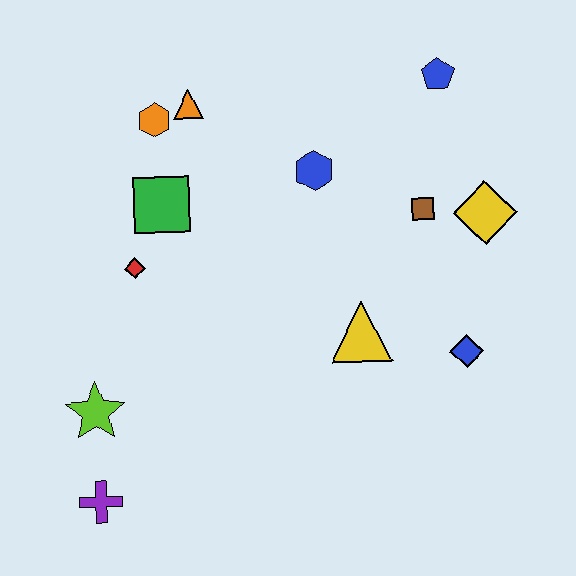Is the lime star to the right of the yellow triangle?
No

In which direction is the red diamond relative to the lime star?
The red diamond is above the lime star.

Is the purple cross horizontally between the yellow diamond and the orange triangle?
No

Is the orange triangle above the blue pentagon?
No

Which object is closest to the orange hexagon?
The orange triangle is closest to the orange hexagon.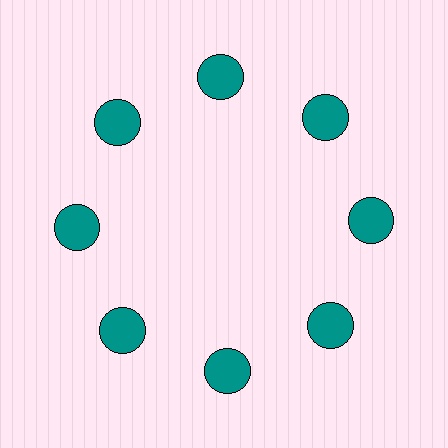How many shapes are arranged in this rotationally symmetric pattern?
There are 8 shapes, arranged in 8 groups of 1.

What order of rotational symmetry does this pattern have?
This pattern has 8-fold rotational symmetry.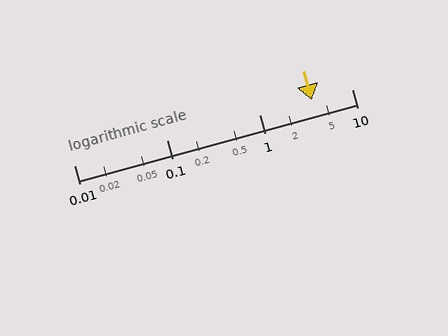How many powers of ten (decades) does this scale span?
The scale spans 3 decades, from 0.01 to 10.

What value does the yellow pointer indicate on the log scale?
The pointer indicates approximately 3.7.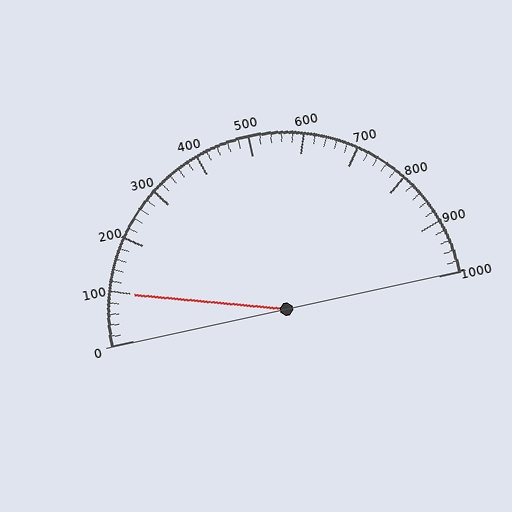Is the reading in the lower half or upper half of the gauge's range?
The reading is in the lower half of the range (0 to 1000).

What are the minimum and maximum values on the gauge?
The gauge ranges from 0 to 1000.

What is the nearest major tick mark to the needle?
The nearest major tick mark is 100.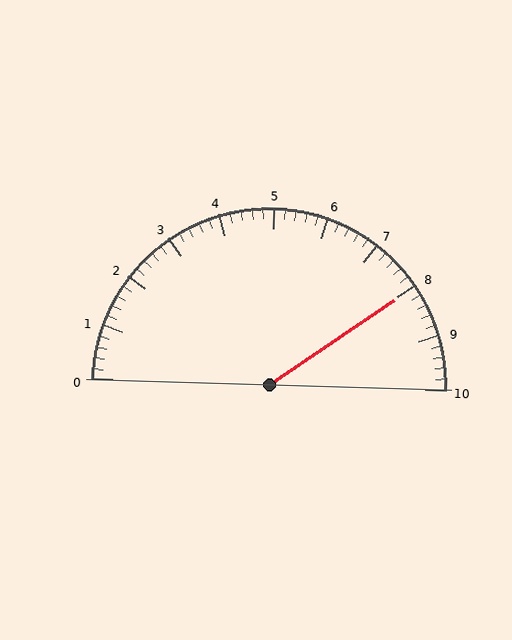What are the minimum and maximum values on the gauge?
The gauge ranges from 0 to 10.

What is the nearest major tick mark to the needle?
The nearest major tick mark is 8.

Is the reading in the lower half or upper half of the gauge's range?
The reading is in the upper half of the range (0 to 10).